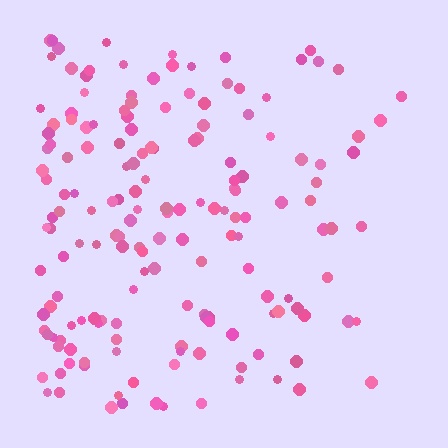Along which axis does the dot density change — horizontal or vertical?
Horizontal.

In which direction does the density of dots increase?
From right to left, with the left side densest.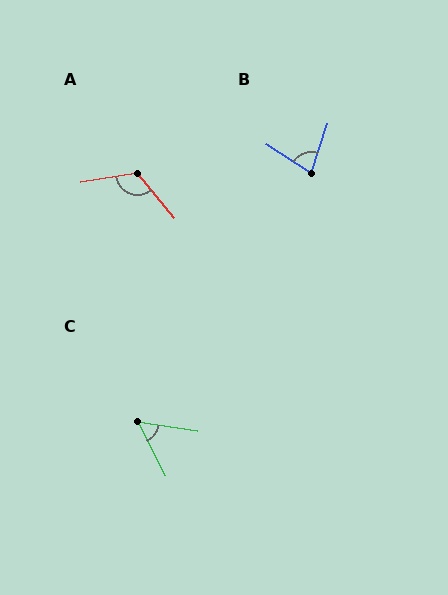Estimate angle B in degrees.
Approximately 74 degrees.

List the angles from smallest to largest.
C (54°), B (74°), A (122°).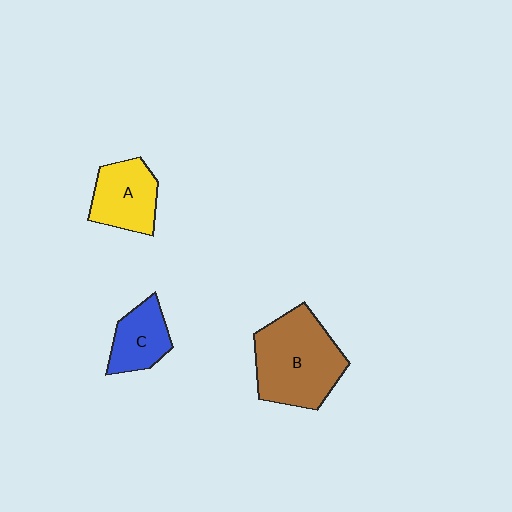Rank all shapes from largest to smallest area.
From largest to smallest: B (brown), A (yellow), C (blue).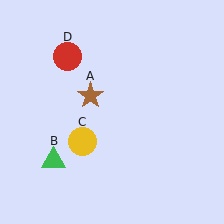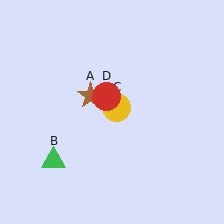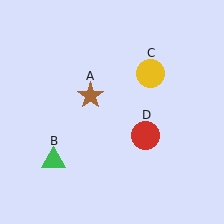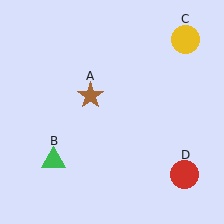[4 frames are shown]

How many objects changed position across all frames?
2 objects changed position: yellow circle (object C), red circle (object D).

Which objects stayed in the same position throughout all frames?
Brown star (object A) and green triangle (object B) remained stationary.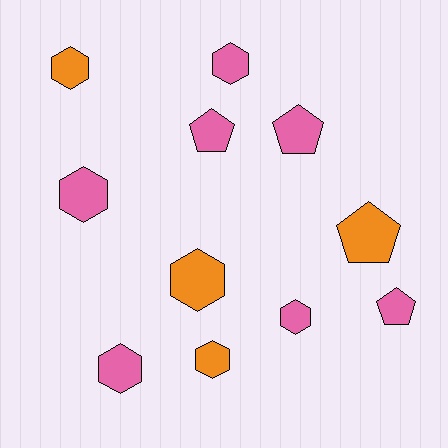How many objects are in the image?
There are 11 objects.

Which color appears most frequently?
Pink, with 7 objects.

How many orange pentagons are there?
There is 1 orange pentagon.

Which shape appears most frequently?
Hexagon, with 7 objects.